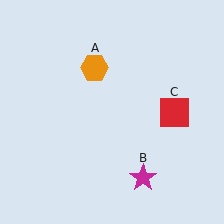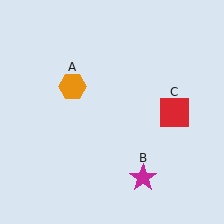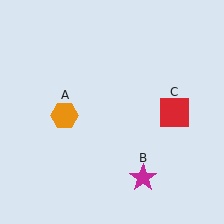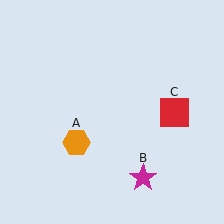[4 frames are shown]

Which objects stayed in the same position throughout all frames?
Magenta star (object B) and red square (object C) remained stationary.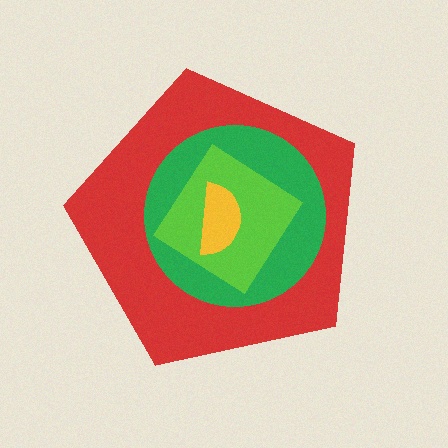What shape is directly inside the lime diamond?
The yellow semicircle.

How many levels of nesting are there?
4.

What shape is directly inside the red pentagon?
The green circle.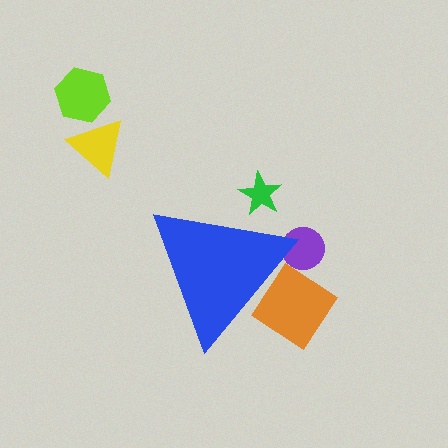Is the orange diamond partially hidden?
Yes, the orange diamond is partially hidden behind the blue triangle.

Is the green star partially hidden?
Yes, the green star is partially hidden behind the blue triangle.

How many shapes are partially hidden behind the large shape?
3 shapes are partially hidden.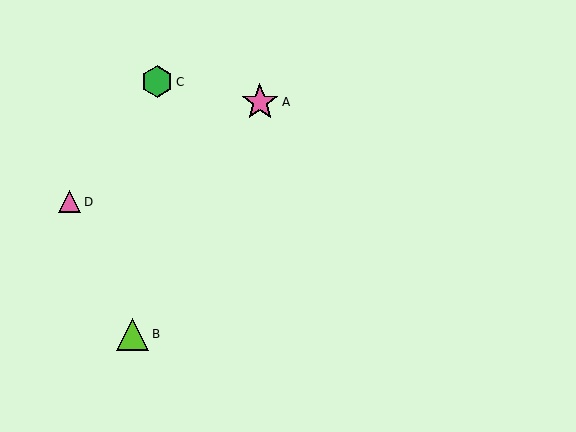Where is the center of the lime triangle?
The center of the lime triangle is at (133, 334).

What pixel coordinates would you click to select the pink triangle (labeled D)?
Click at (70, 202) to select the pink triangle D.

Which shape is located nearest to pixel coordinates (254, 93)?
The pink star (labeled A) at (260, 102) is nearest to that location.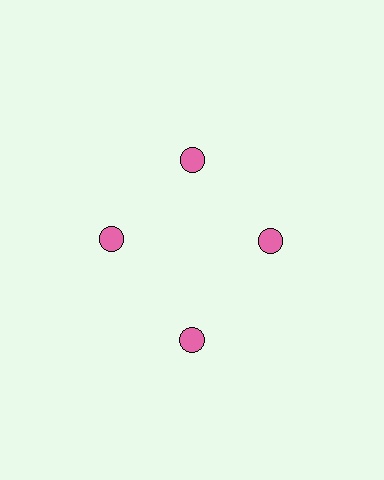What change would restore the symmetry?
The symmetry would be restored by moving it inward, back onto the ring so that all 4 circles sit at equal angles and equal distance from the center.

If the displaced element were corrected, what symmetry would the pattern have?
It would have 4-fold rotational symmetry — the pattern would map onto itself every 90 degrees.